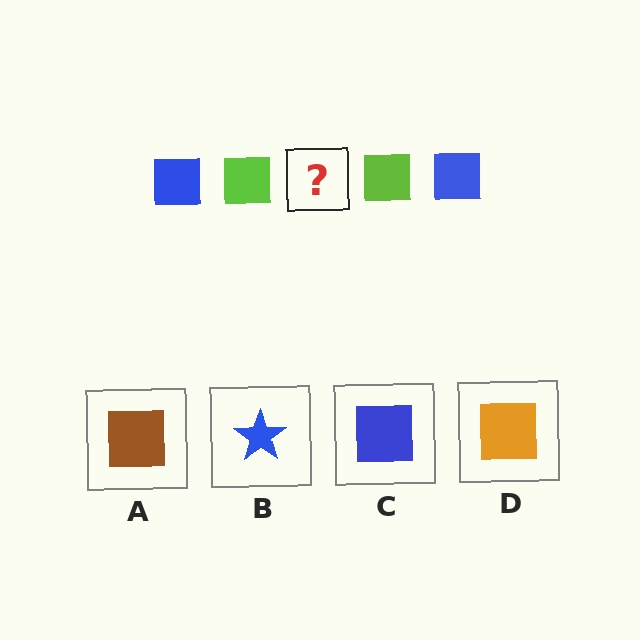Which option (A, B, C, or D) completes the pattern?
C.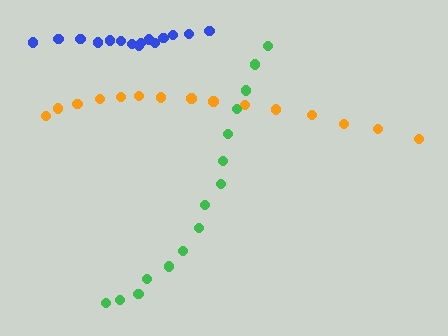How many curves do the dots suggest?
There are 3 distinct paths.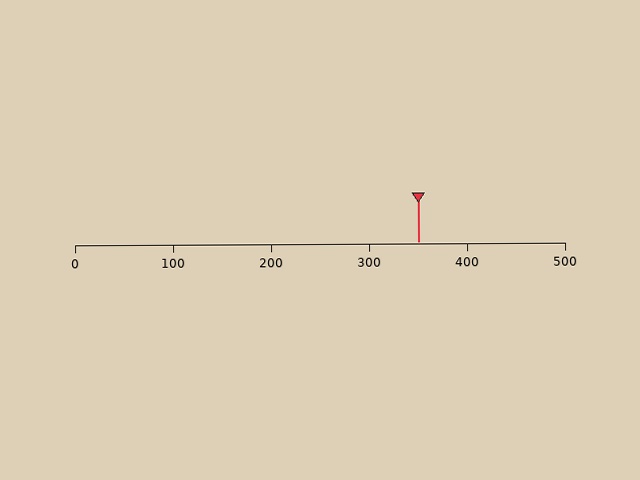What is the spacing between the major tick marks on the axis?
The major ticks are spaced 100 apart.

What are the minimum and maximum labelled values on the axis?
The axis runs from 0 to 500.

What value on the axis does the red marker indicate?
The marker indicates approximately 350.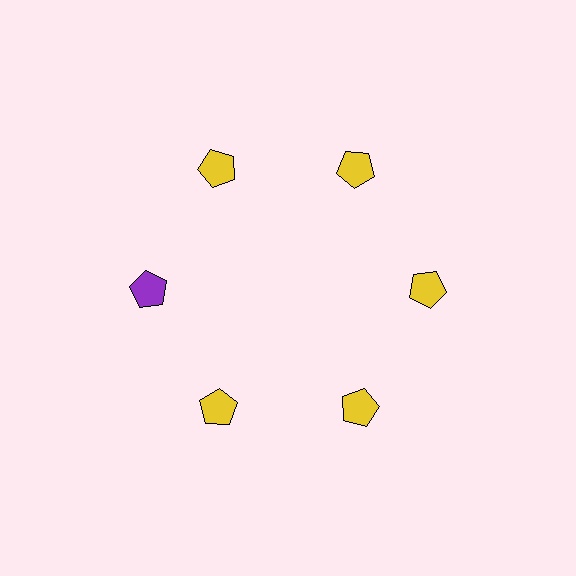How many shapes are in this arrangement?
There are 6 shapes arranged in a ring pattern.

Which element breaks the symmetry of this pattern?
The purple pentagon at roughly the 9 o'clock position breaks the symmetry. All other shapes are yellow pentagons.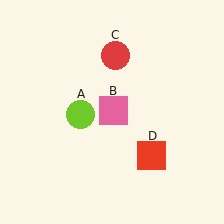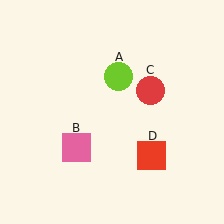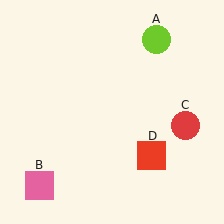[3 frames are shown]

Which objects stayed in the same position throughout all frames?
Red square (object D) remained stationary.